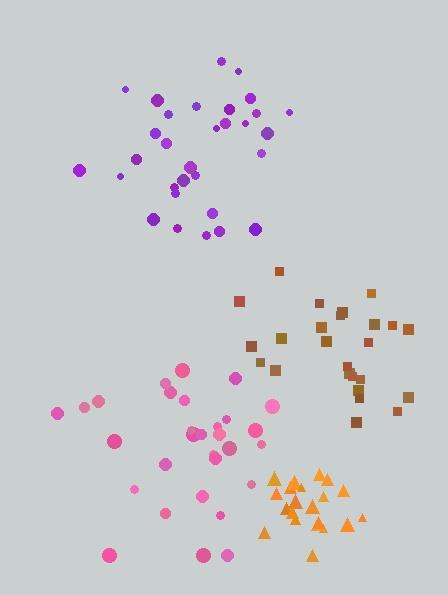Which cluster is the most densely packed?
Orange.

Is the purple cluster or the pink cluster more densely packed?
Purple.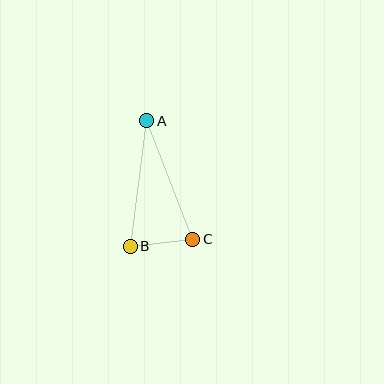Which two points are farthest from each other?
Points A and C are farthest from each other.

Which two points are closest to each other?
Points B and C are closest to each other.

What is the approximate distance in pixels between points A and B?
The distance between A and B is approximately 127 pixels.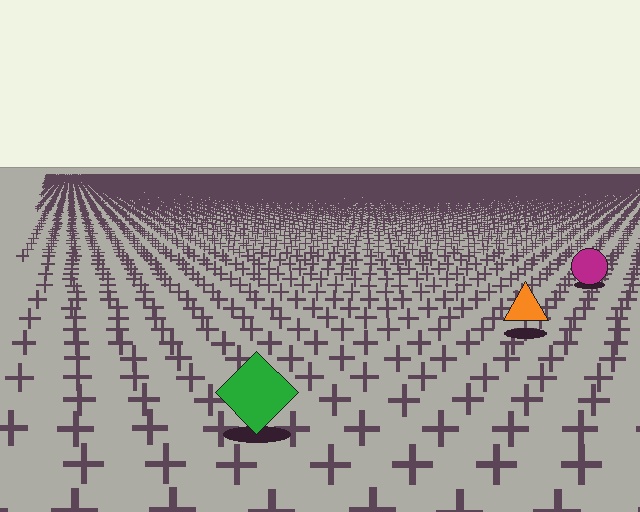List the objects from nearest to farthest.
From nearest to farthest: the green diamond, the orange triangle, the magenta circle.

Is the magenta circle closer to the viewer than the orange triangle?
No. The orange triangle is closer — you can tell from the texture gradient: the ground texture is coarser near it.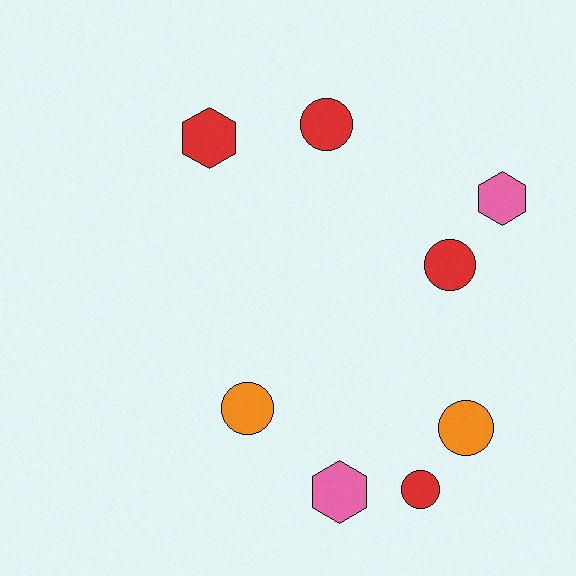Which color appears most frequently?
Red, with 4 objects.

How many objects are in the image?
There are 8 objects.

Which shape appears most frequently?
Circle, with 5 objects.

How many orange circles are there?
There are 2 orange circles.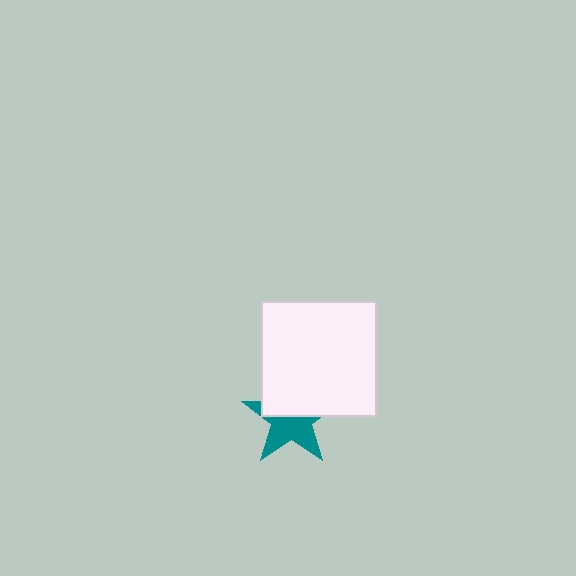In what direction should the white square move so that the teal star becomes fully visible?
The white square should move up. That is the shortest direction to clear the overlap and leave the teal star fully visible.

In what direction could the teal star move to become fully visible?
The teal star could move down. That would shift it out from behind the white square entirely.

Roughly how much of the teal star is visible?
About half of it is visible (roughly 53%).